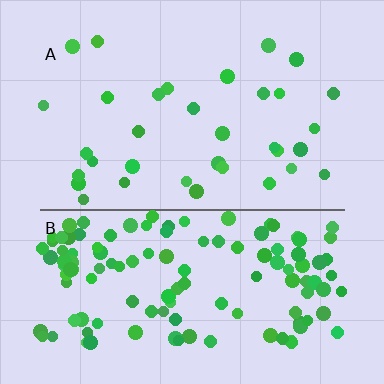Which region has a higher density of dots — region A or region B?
B (the bottom).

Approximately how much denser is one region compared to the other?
Approximately 3.7× — region B over region A.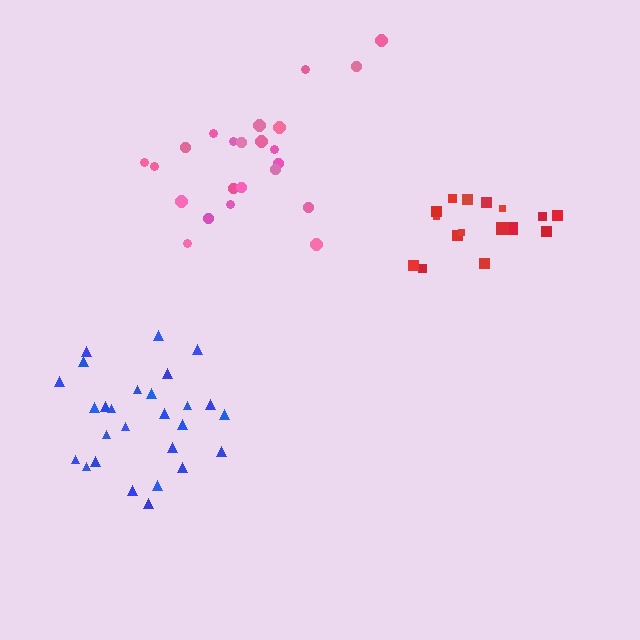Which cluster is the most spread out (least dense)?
Pink.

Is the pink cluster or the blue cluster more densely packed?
Blue.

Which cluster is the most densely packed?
Blue.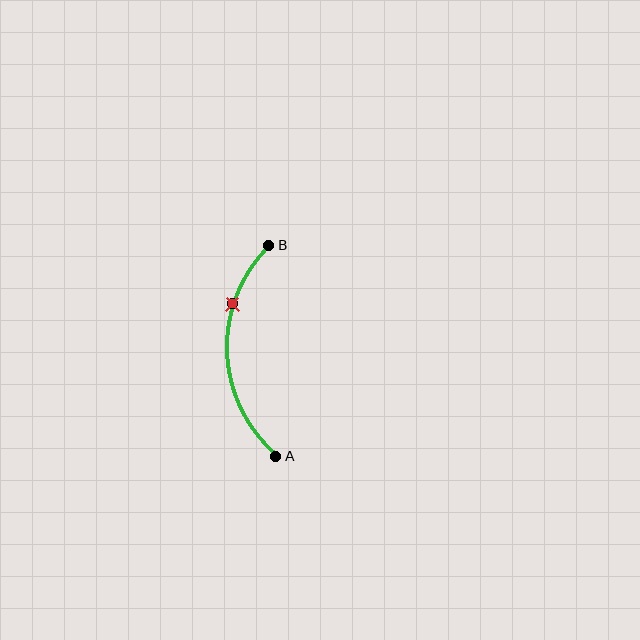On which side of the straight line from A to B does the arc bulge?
The arc bulges to the left of the straight line connecting A and B.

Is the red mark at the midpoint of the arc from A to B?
No. The red mark lies on the arc but is closer to endpoint B. The arc midpoint would be at the point on the curve equidistant along the arc from both A and B.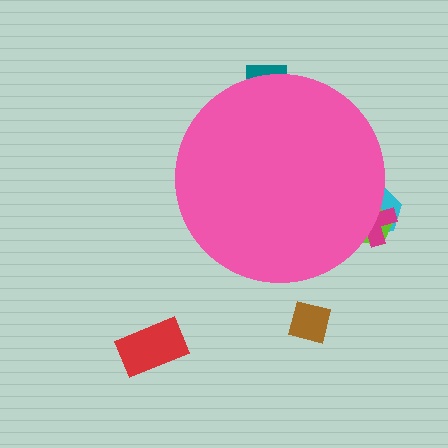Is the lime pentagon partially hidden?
Yes, the lime pentagon is partially hidden behind the pink circle.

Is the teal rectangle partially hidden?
Yes, the teal rectangle is partially hidden behind the pink circle.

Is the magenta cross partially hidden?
Yes, the magenta cross is partially hidden behind the pink circle.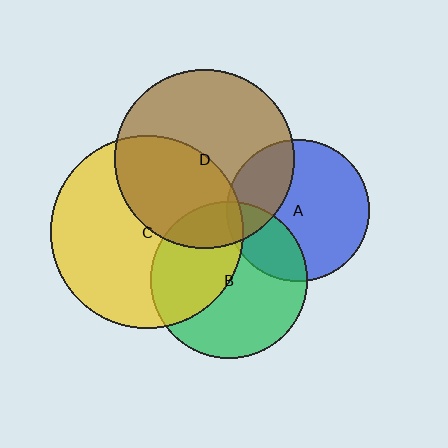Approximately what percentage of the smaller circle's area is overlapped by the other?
Approximately 5%.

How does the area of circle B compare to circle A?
Approximately 1.2 times.